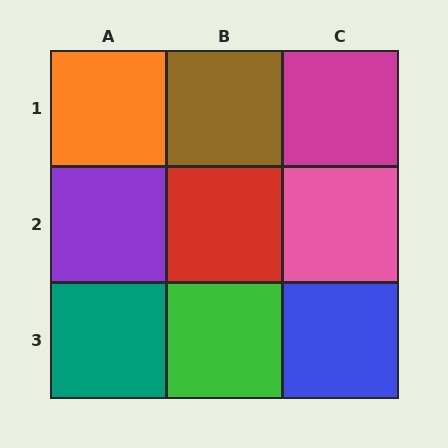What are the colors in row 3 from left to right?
Teal, green, blue.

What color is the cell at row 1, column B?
Brown.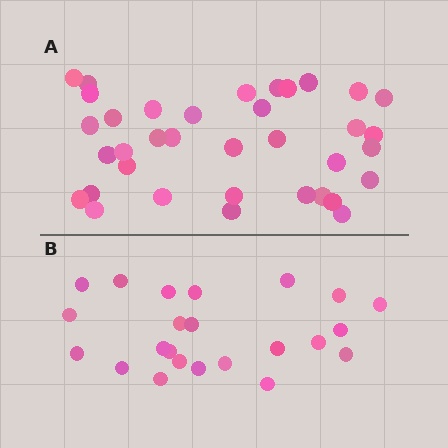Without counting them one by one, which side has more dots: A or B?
Region A (the top region) has more dots.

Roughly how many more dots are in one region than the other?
Region A has approximately 15 more dots than region B.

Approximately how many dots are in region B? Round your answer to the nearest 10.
About 20 dots. (The exact count is 23, which rounds to 20.)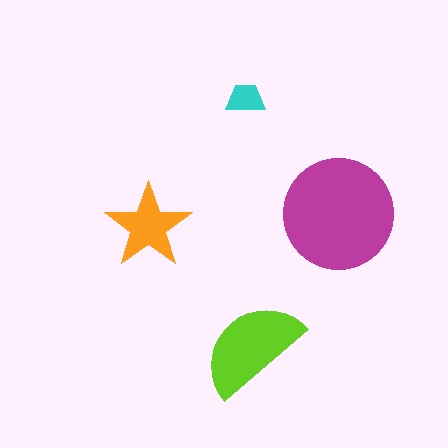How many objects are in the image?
There are 4 objects in the image.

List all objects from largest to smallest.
The magenta circle, the lime semicircle, the orange star, the cyan trapezoid.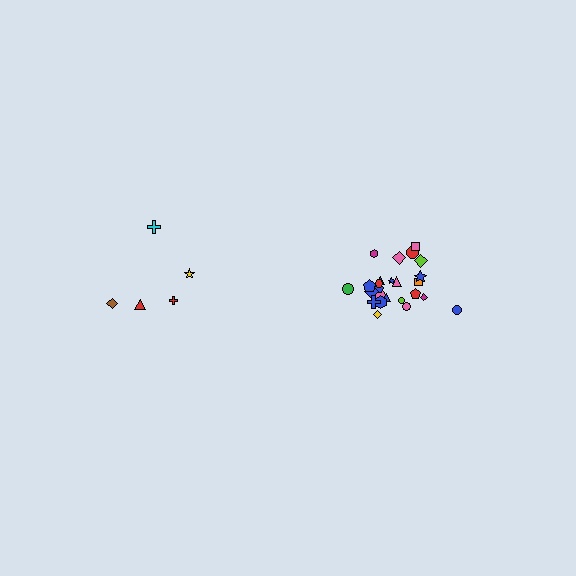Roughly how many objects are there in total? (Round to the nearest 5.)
Roughly 30 objects in total.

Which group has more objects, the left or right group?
The right group.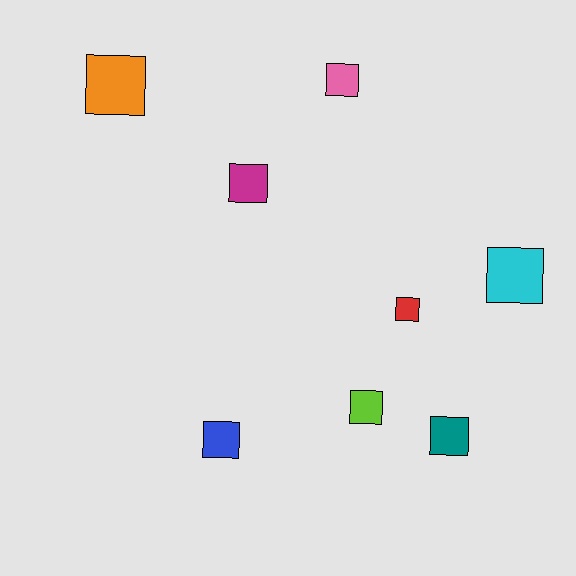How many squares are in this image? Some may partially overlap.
There are 8 squares.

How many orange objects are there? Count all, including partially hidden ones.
There is 1 orange object.